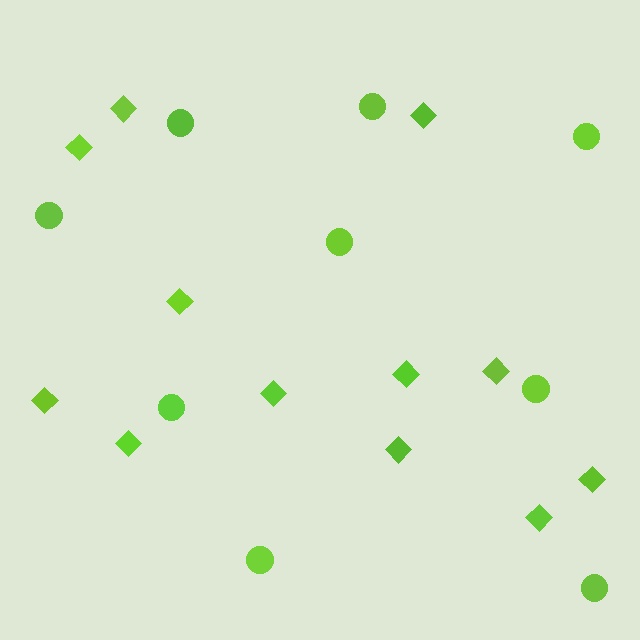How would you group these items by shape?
There are 2 groups: one group of diamonds (12) and one group of circles (9).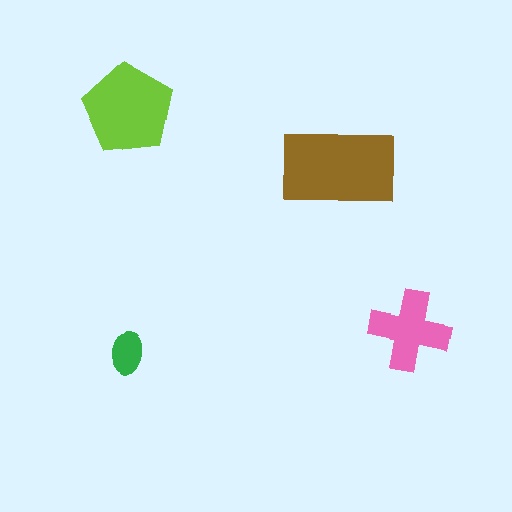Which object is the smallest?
The green ellipse.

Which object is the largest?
The brown rectangle.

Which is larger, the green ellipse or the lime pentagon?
The lime pentagon.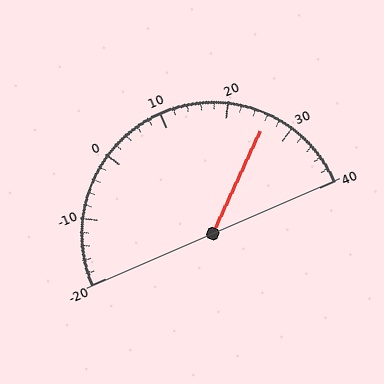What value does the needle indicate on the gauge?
The needle indicates approximately 26.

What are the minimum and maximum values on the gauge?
The gauge ranges from -20 to 40.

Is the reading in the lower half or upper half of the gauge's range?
The reading is in the upper half of the range (-20 to 40).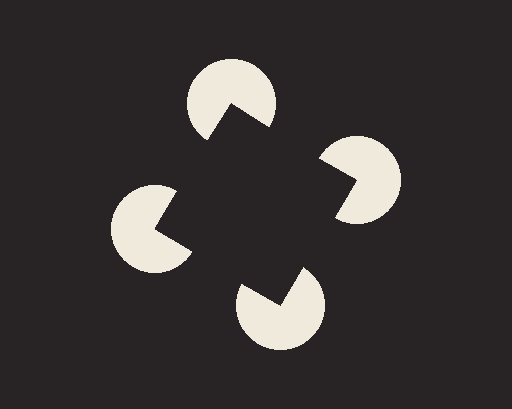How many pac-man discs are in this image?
There are 4 — one at each vertex of the illusory square.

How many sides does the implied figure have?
4 sides.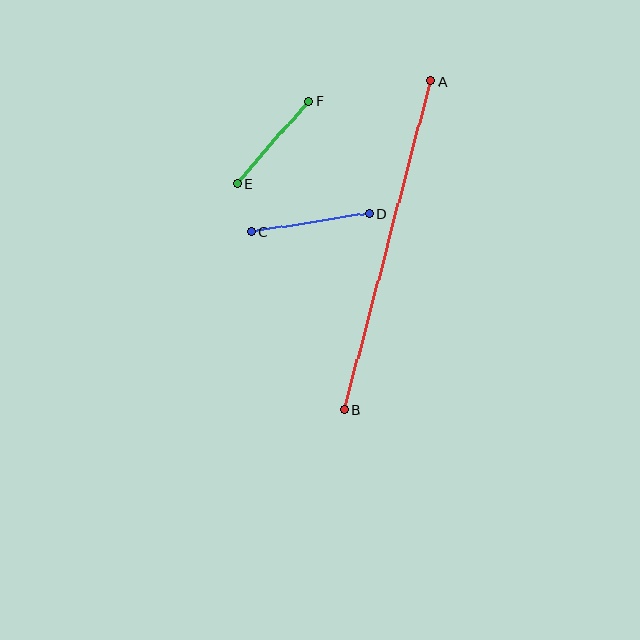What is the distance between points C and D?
The distance is approximately 119 pixels.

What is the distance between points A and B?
The distance is approximately 340 pixels.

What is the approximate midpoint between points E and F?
The midpoint is at approximately (273, 142) pixels.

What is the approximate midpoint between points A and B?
The midpoint is at approximately (388, 245) pixels.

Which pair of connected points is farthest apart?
Points A and B are farthest apart.